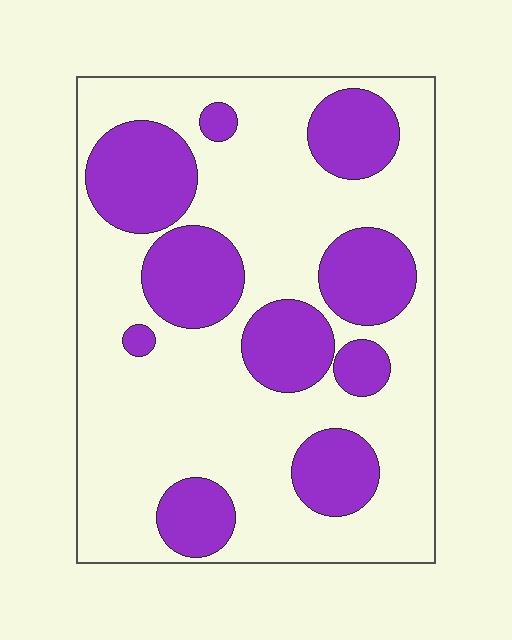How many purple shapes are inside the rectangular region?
10.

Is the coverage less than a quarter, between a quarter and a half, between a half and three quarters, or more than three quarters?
Between a quarter and a half.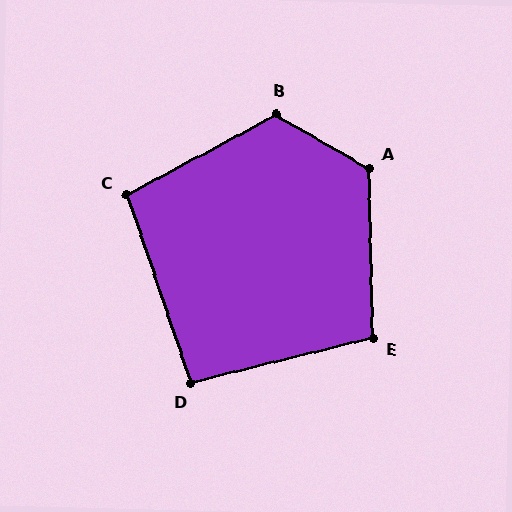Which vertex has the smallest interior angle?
D, at approximately 95 degrees.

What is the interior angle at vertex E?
Approximately 103 degrees (obtuse).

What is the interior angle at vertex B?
Approximately 121 degrees (obtuse).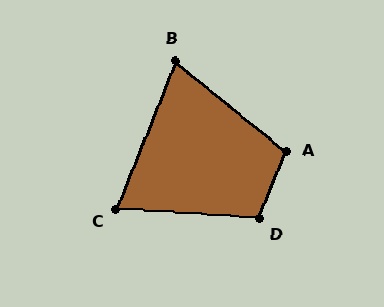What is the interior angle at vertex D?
Approximately 107 degrees (obtuse).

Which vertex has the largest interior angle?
A, at approximately 108 degrees.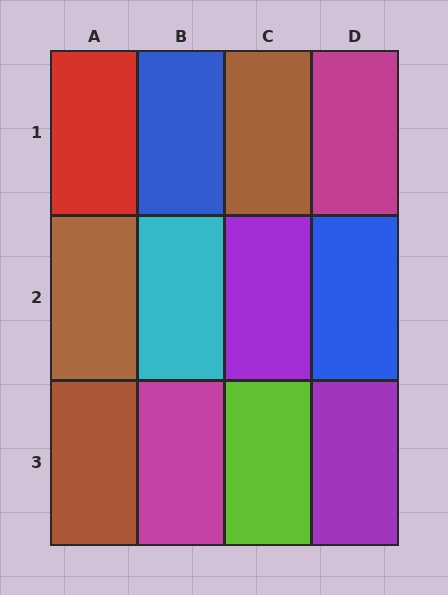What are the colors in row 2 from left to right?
Brown, cyan, purple, blue.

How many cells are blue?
2 cells are blue.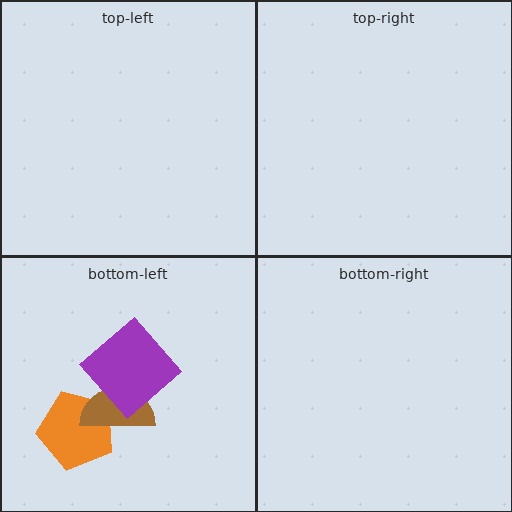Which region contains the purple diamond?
The bottom-left region.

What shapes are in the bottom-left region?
The orange pentagon, the brown semicircle, the purple diamond.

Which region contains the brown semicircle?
The bottom-left region.